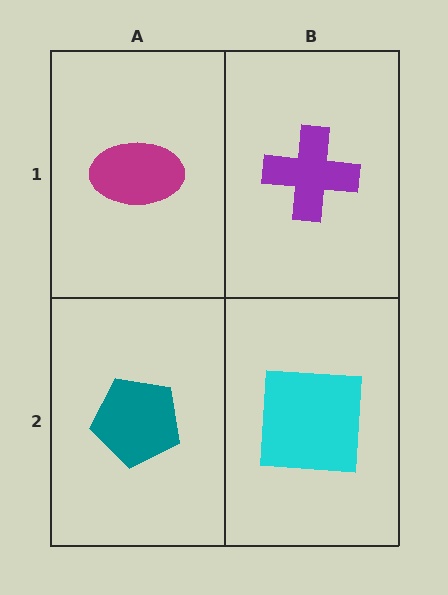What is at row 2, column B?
A cyan square.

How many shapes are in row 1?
2 shapes.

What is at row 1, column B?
A purple cross.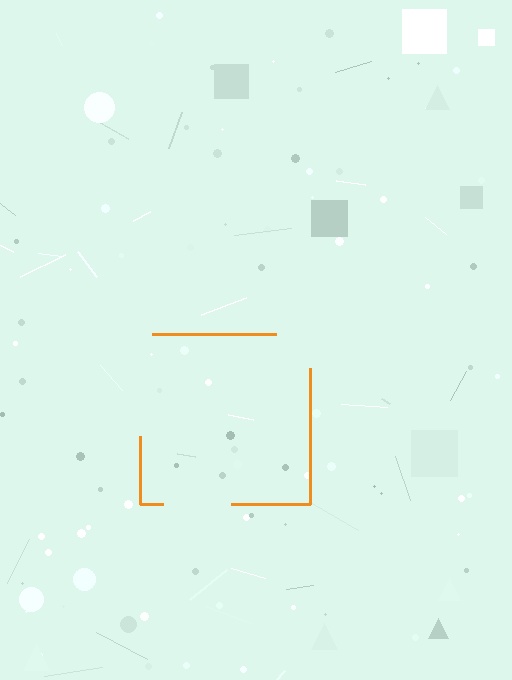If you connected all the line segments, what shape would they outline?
They would outline a square.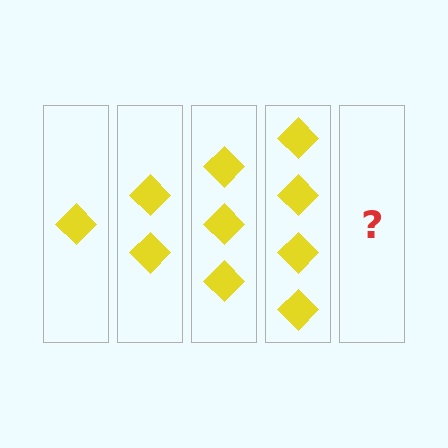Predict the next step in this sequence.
The next step is 5 diamonds.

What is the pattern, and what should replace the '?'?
The pattern is that each step adds one more diamond. The '?' should be 5 diamonds.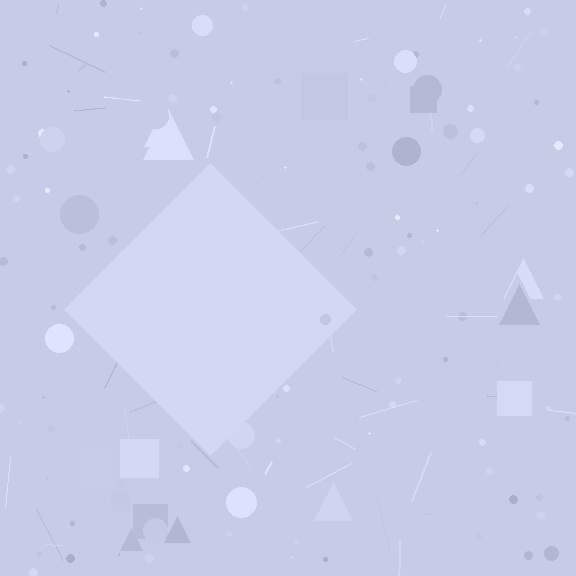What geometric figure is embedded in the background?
A diamond is embedded in the background.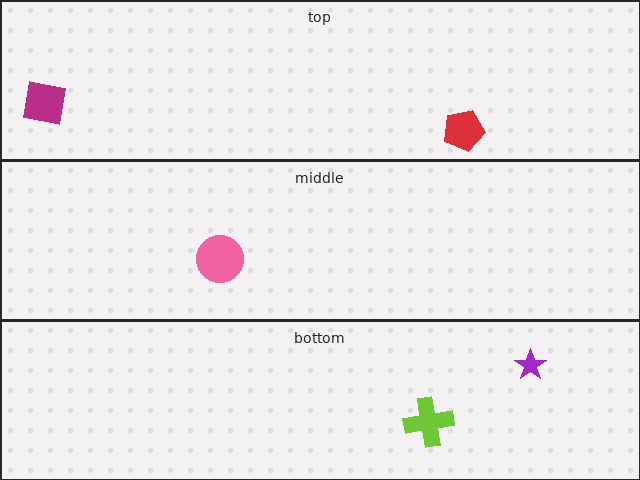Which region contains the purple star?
The bottom region.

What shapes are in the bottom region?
The lime cross, the purple star.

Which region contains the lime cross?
The bottom region.